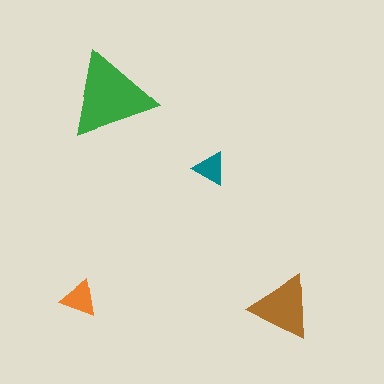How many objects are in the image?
There are 4 objects in the image.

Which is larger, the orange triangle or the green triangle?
The green one.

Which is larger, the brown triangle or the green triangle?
The green one.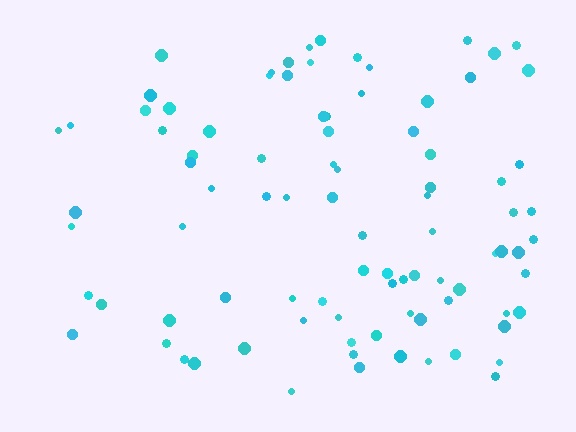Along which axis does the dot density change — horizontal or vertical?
Horizontal.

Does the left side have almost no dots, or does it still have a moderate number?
Still a moderate number, just noticeably fewer than the right.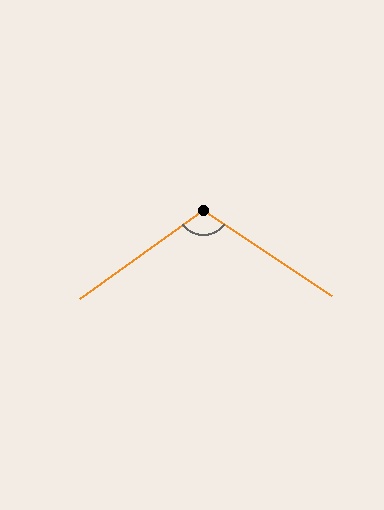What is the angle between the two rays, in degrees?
Approximately 111 degrees.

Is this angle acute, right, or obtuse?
It is obtuse.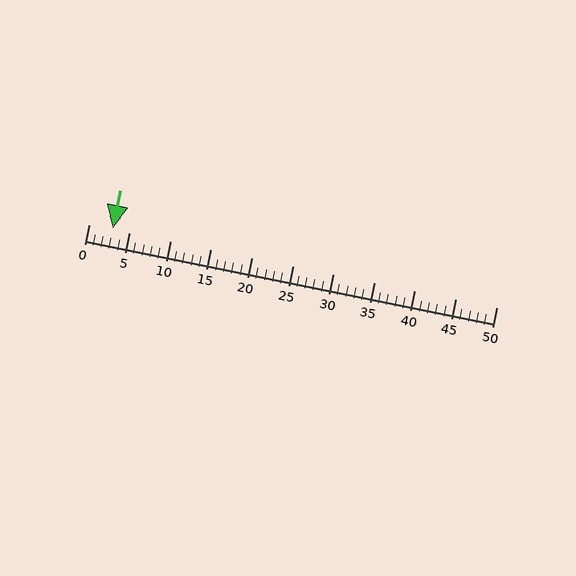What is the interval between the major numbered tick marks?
The major tick marks are spaced 5 units apart.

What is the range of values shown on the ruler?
The ruler shows values from 0 to 50.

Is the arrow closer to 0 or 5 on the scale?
The arrow is closer to 5.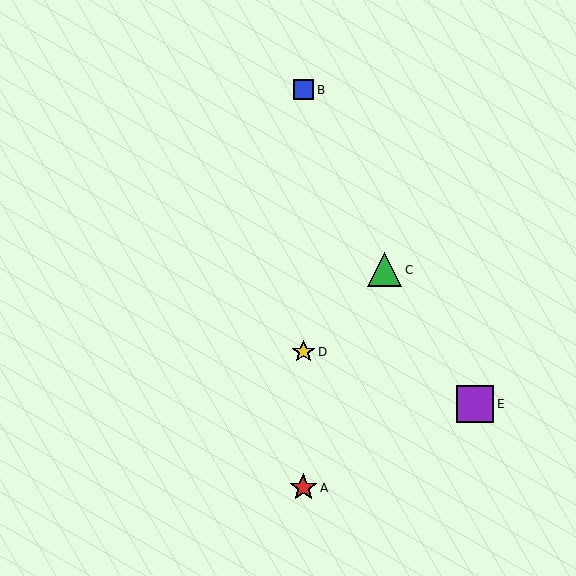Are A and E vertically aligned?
No, A is at x≈303 and E is at x≈475.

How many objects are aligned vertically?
3 objects (A, B, D) are aligned vertically.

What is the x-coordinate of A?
Object A is at x≈303.